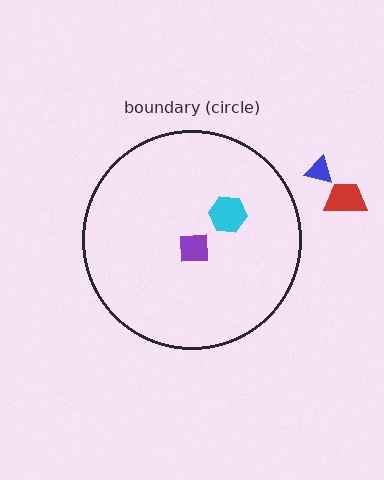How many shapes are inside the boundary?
2 inside, 2 outside.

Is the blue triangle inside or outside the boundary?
Outside.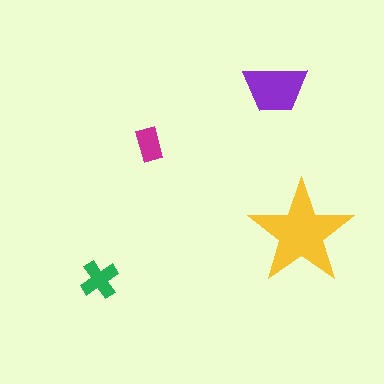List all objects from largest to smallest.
The yellow star, the purple trapezoid, the green cross, the magenta rectangle.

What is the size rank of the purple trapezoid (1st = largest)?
2nd.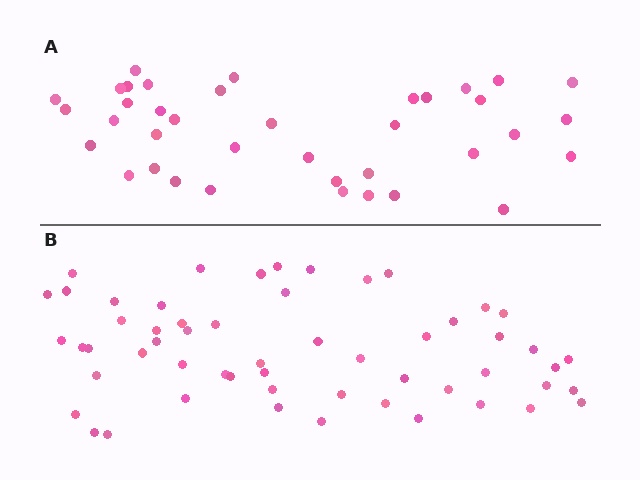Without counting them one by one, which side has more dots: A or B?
Region B (the bottom region) has more dots.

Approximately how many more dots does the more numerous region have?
Region B has approximately 20 more dots than region A.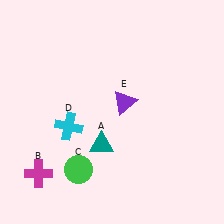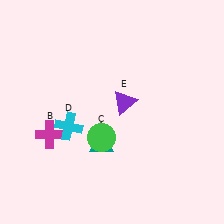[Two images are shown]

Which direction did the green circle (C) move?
The green circle (C) moved up.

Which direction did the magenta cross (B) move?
The magenta cross (B) moved up.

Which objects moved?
The objects that moved are: the magenta cross (B), the green circle (C).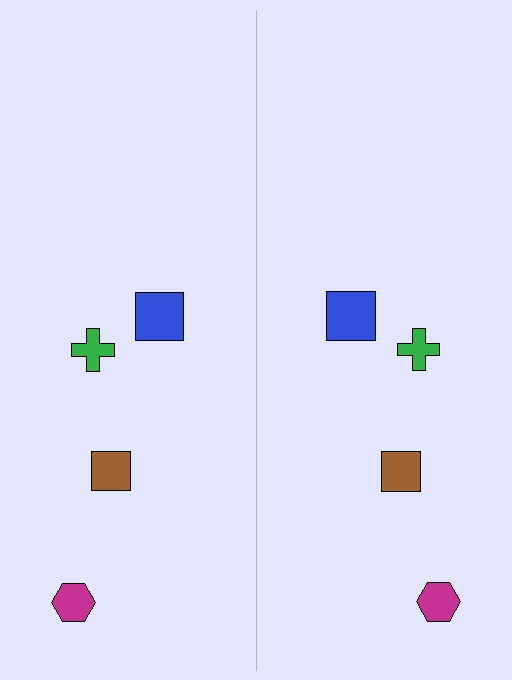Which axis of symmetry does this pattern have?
The pattern has a vertical axis of symmetry running through the center of the image.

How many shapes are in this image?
There are 8 shapes in this image.